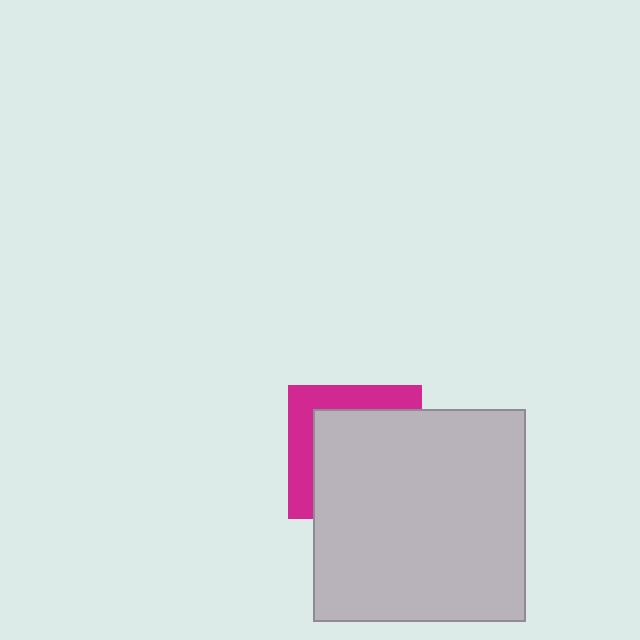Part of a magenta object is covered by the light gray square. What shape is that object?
It is a square.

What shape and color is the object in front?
The object in front is a light gray square.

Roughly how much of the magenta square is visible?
A small part of it is visible (roughly 34%).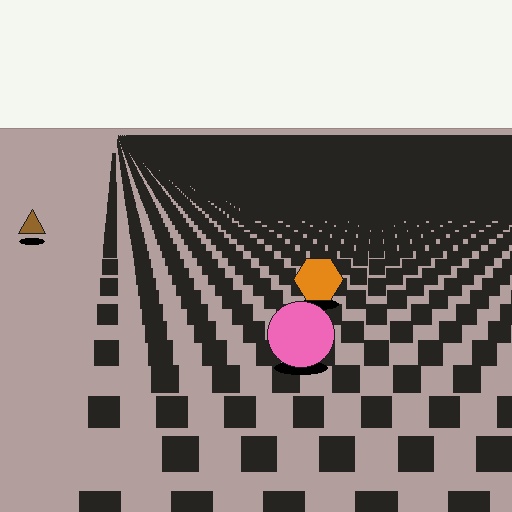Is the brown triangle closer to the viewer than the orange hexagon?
No. The orange hexagon is closer — you can tell from the texture gradient: the ground texture is coarser near it.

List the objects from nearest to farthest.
From nearest to farthest: the pink circle, the orange hexagon, the brown triangle.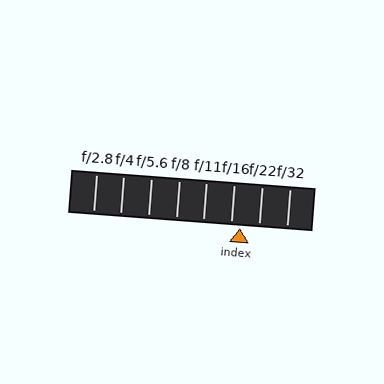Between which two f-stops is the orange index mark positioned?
The index mark is between f/16 and f/22.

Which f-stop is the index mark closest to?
The index mark is closest to f/16.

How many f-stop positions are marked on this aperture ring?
There are 8 f-stop positions marked.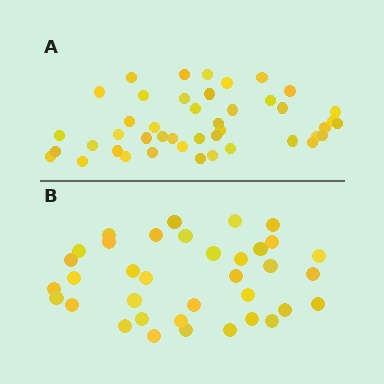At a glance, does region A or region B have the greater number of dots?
Region A (the top region) has more dots.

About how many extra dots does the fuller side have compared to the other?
Region A has roughly 8 or so more dots than region B.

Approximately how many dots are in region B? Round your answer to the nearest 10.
About 40 dots. (The exact count is 36, which rounds to 40.)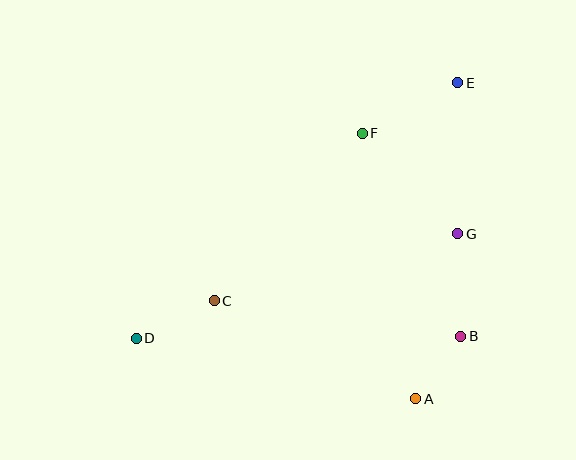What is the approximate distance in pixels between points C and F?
The distance between C and F is approximately 223 pixels.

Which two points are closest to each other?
Points A and B are closest to each other.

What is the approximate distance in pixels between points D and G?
The distance between D and G is approximately 338 pixels.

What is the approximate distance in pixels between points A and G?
The distance between A and G is approximately 170 pixels.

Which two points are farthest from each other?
Points D and E are farthest from each other.